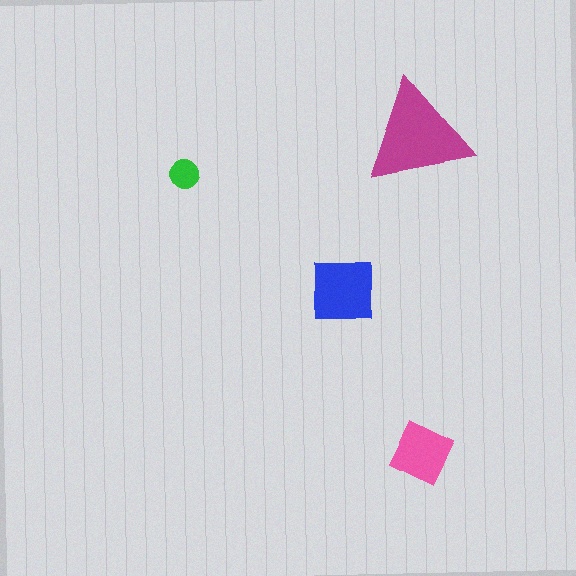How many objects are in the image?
There are 4 objects in the image.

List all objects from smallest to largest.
The green circle, the pink diamond, the blue square, the magenta triangle.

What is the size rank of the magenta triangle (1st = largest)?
1st.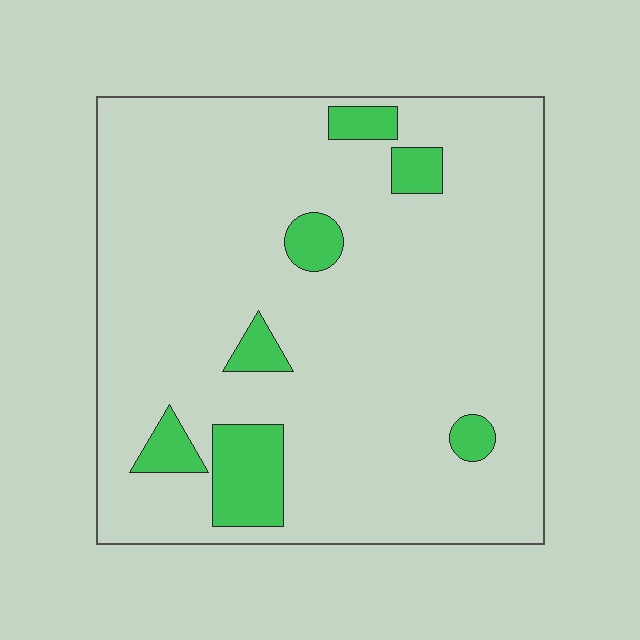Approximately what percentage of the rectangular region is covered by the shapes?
Approximately 10%.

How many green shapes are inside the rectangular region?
7.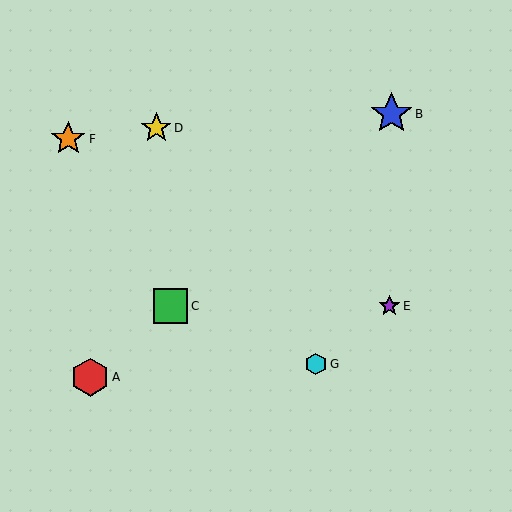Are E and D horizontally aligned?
No, E is at y≈306 and D is at y≈128.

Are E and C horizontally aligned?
Yes, both are at y≈306.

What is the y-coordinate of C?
Object C is at y≈306.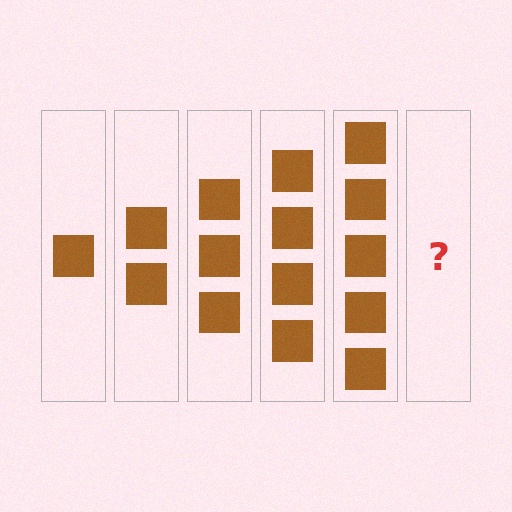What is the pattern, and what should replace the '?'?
The pattern is that each step adds one more square. The '?' should be 6 squares.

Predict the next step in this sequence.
The next step is 6 squares.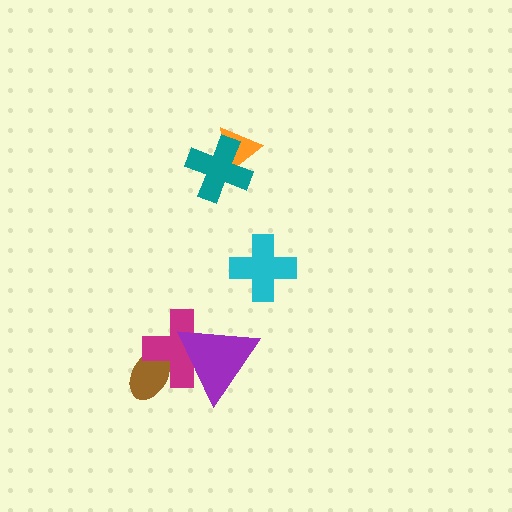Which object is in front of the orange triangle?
The teal cross is in front of the orange triangle.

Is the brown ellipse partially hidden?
Yes, it is partially covered by another shape.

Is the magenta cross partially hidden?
Yes, it is partially covered by another shape.